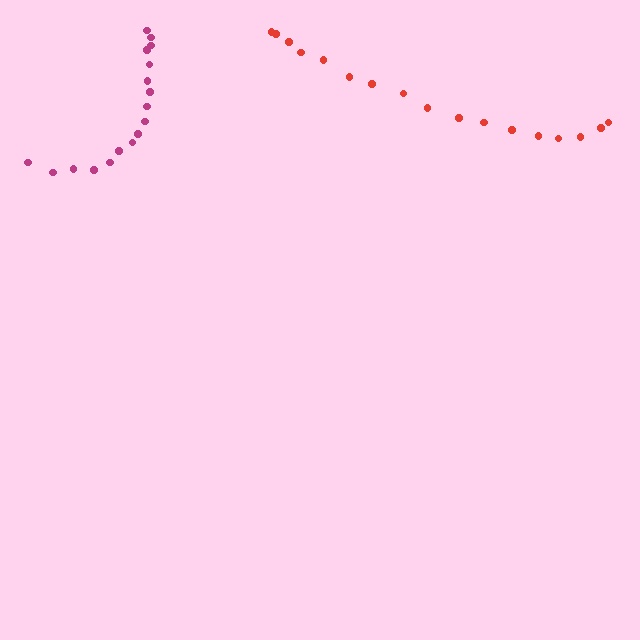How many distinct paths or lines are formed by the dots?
There are 2 distinct paths.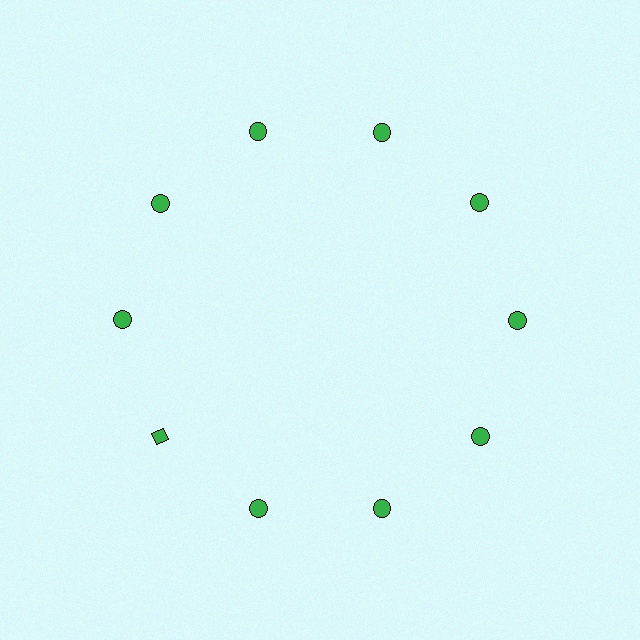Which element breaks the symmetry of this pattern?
The green diamond at roughly the 8 o'clock position breaks the symmetry. All other shapes are green circles.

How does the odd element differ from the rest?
It has a different shape: diamond instead of circle.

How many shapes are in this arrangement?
There are 10 shapes arranged in a ring pattern.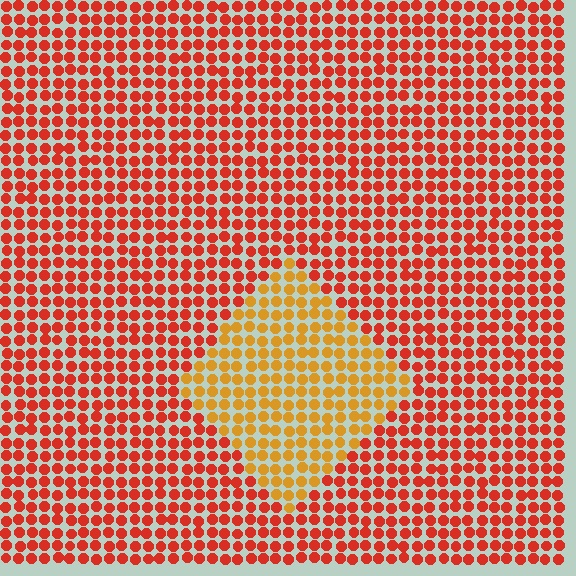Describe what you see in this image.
The image is filled with small red elements in a uniform arrangement. A diamond-shaped region is visible where the elements are tinted to a slightly different hue, forming a subtle color boundary.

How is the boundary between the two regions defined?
The boundary is defined purely by a slight shift in hue (about 35 degrees). Spacing, size, and orientation are identical on both sides.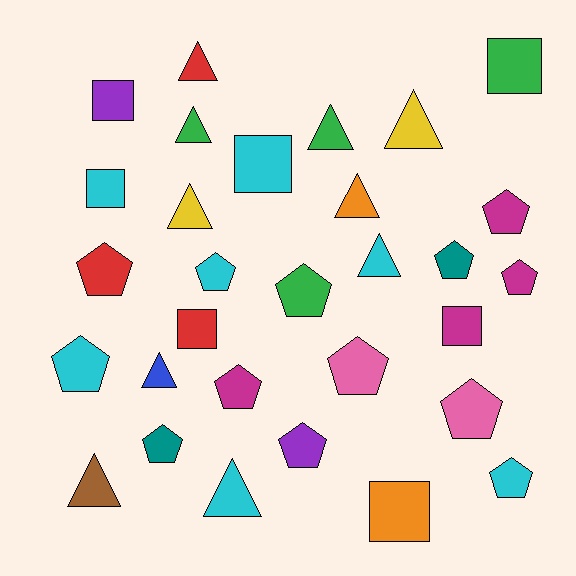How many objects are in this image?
There are 30 objects.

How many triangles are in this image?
There are 10 triangles.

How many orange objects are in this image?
There are 2 orange objects.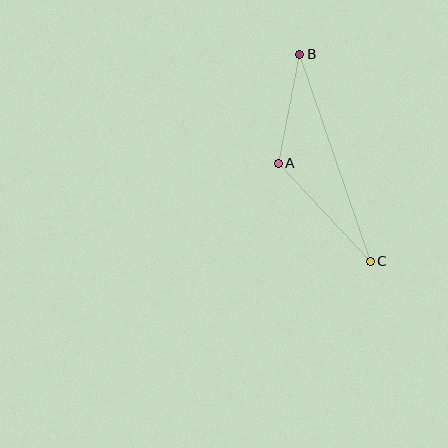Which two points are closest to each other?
Points A and B are closest to each other.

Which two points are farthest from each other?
Points B and C are farthest from each other.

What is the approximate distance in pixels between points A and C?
The distance between A and C is approximately 134 pixels.